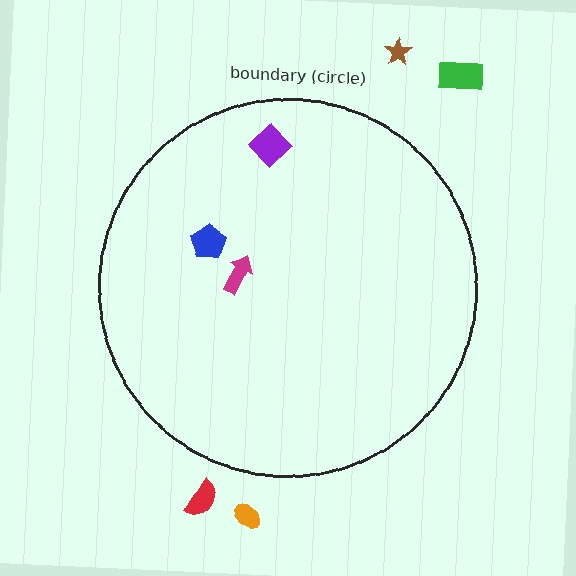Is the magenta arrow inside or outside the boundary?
Inside.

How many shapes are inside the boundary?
3 inside, 4 outside.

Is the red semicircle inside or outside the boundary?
Outside.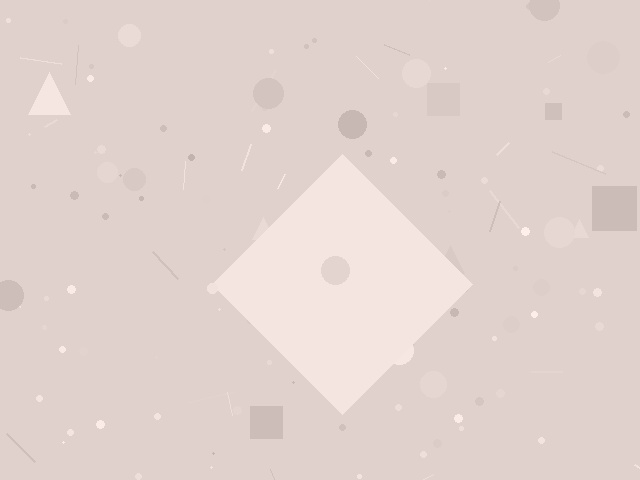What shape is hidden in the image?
A diamond is hidden in the image.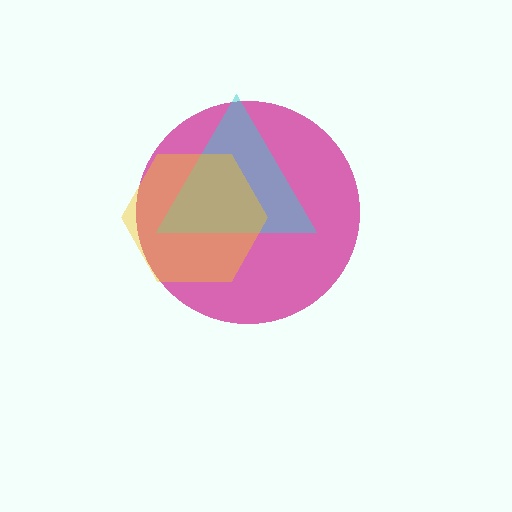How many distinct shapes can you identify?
There are 3 distinct shapes: a magenta circle, a cyan triangle, a yellow hexagon.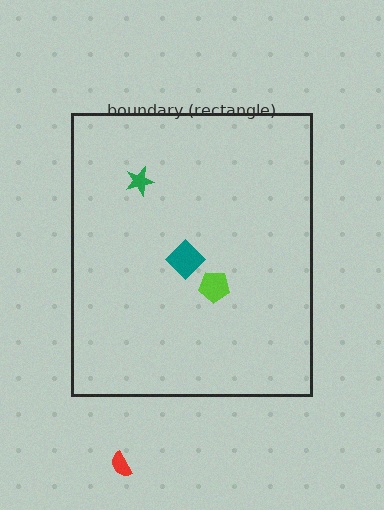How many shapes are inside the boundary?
3 inside, 1 outside.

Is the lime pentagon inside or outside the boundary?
Inside.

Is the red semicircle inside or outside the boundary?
Outside.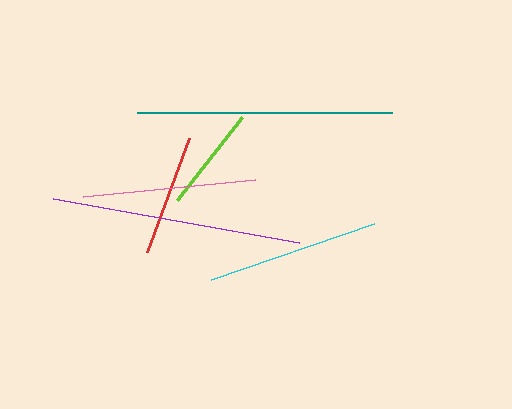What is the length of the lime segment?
The lime segment is approximately 106 pixels long.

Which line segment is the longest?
The teal line is the longest at approximately 256 pixels.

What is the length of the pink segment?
The pink segment is approximately 172 pixels long.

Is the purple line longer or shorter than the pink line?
The purple line is longer than the pink line.